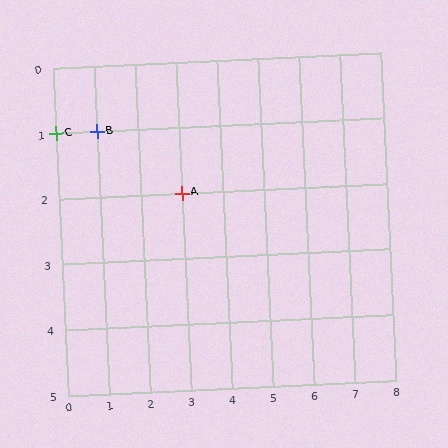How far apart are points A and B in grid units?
Points A and B are 2 columns and 1 row apart (about 2.2 grid units diagonally).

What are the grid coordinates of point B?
Point B is at grid coordinates (1, 1).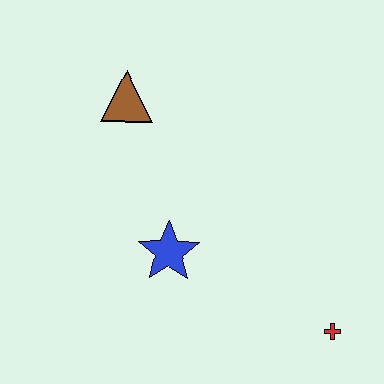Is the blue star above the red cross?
Yes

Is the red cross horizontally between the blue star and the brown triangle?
No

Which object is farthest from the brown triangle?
The red cross is farthest from the brown triangle.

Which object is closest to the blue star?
The brown triangle is closest to the blue star.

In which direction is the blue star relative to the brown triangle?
The blue star is below the brown triangle.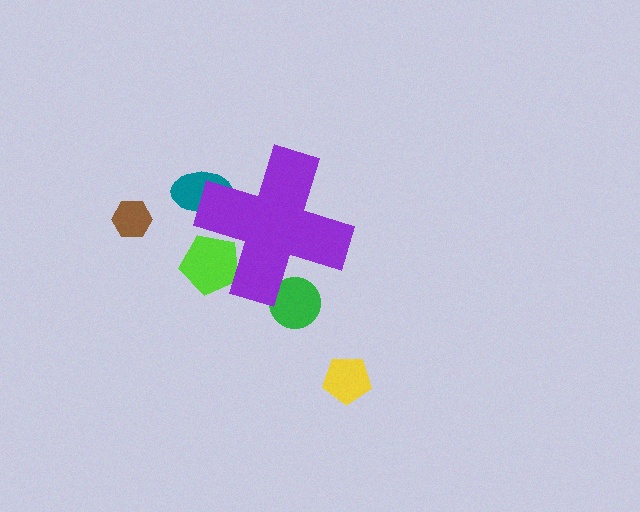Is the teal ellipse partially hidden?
Yes, the teal ellipse is partially hidden behind the purple cross.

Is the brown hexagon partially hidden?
No, the brown hexagon is fully visible.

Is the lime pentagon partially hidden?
Yes, the lime pentagon is partially hidden behind the purple cross.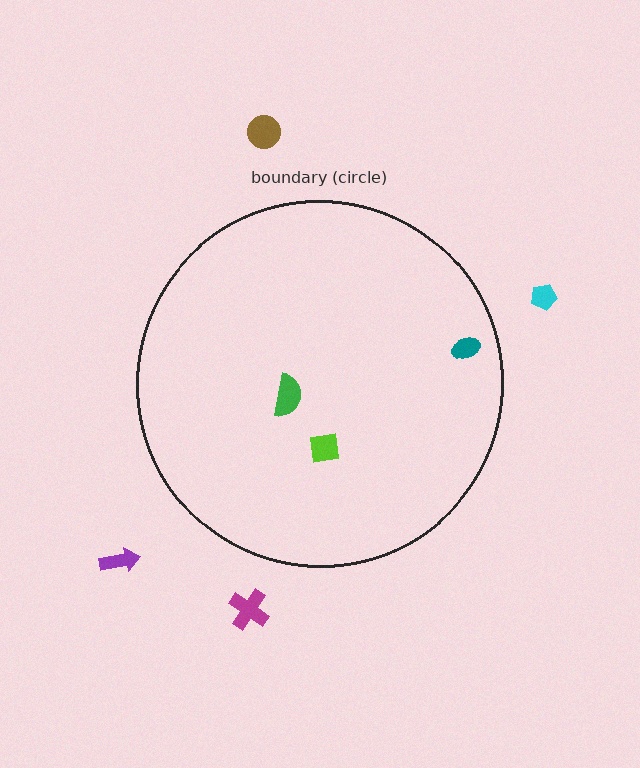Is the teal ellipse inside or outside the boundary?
Inside.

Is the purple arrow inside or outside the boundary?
Outside.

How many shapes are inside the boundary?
3 inside, 4 outside.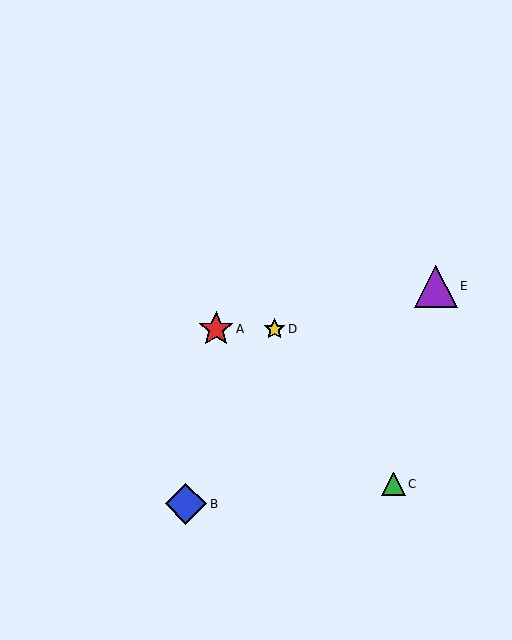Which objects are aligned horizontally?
Objects A, D are aligned horizontally.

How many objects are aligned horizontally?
2 objects (A, D) are aligned horizontally.